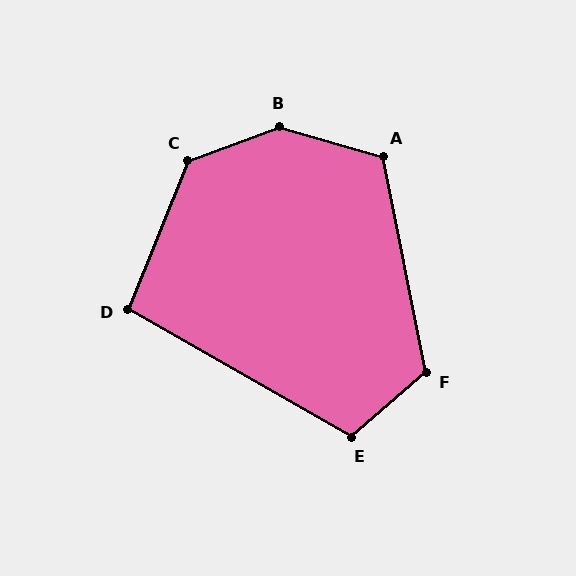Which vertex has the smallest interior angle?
D, at approximately 98 degrees.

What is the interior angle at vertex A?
Approximately 118 degrees (obtuse).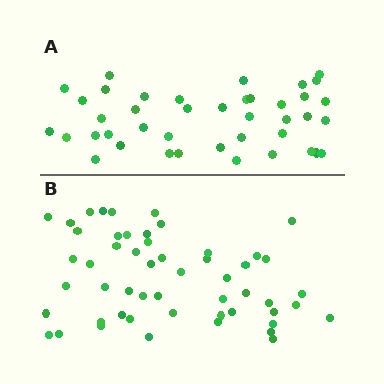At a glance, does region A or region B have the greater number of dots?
Region B (the bottom region) has more dots.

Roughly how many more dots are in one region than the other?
Region B has roughly 12 or so more dots than region A.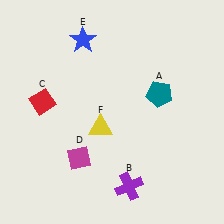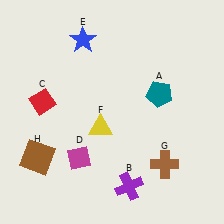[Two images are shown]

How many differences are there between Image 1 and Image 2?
There are 2 differences between the two images.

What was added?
A brown cross (G), a brown square (H) were added in Image 2.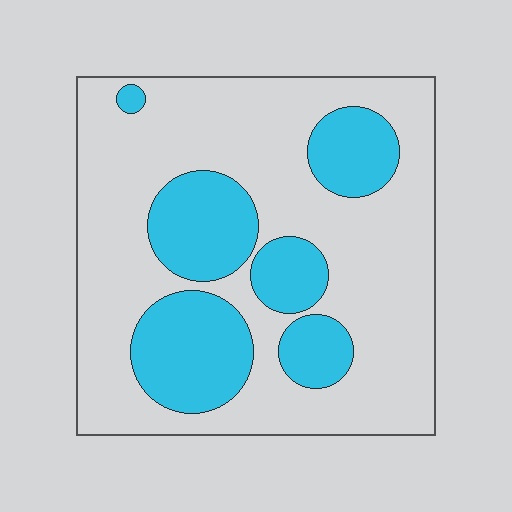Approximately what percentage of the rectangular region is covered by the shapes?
Approximately 30%.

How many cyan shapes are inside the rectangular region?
6.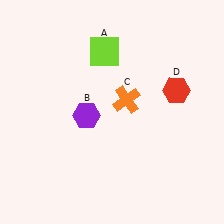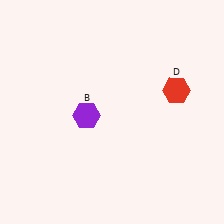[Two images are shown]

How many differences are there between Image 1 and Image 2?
There are 2 differences between the two images.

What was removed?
The orange cross (C), the lime square (A) were removed in Image 2.